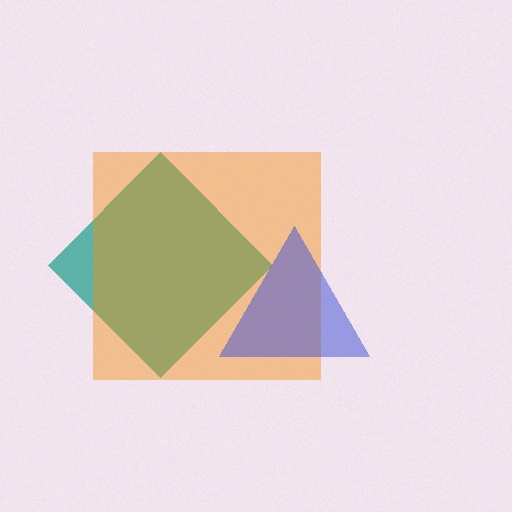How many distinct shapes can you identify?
There are 3 distinct shapes: a teal diamond, an orange square, a blue triangle.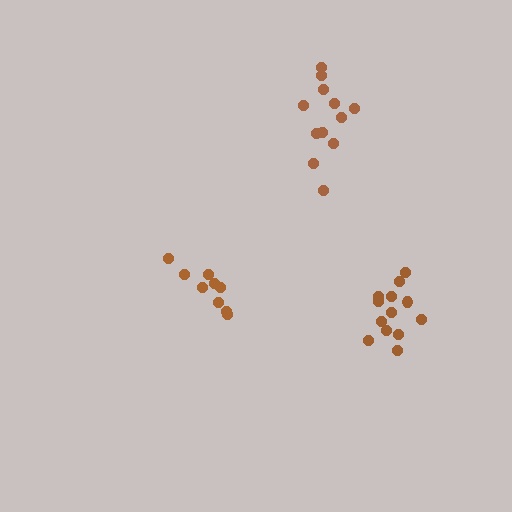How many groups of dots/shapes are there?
There are 3 groups.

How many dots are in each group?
Group 1: 9 dots, Group 2: 12 dots, Group 3: 13 dots (34 total).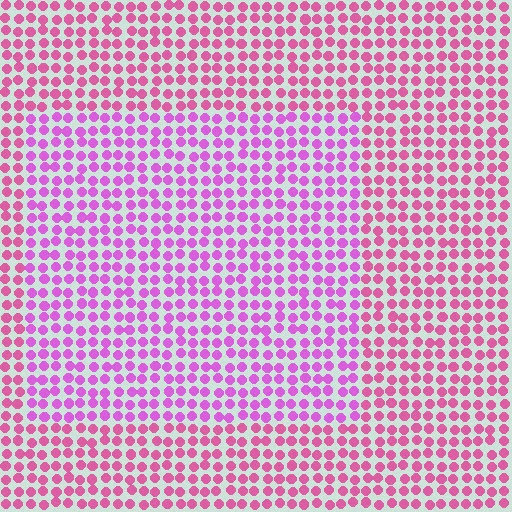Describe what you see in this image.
The image is filled with small pink elements in a uniform arrangement. A rectangle-shaped region is visible where the elements are tinted to a slightly different hue, forming a subtle color boundary.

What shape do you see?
I see a rectangle.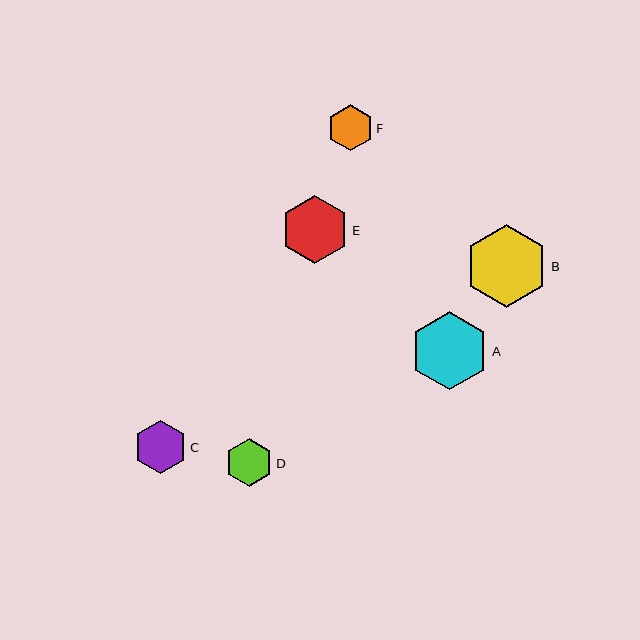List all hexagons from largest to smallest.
From largest to smallest: B, A, E, C, D, F.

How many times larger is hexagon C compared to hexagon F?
Hexagon C is approximately 1.2 times the size of hexagon F.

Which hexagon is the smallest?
Hexagon F is the smallest with a size of approximately 45 pixels.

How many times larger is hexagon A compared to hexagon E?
Hexagon A is approximately 1.2 times the size of hexagon E.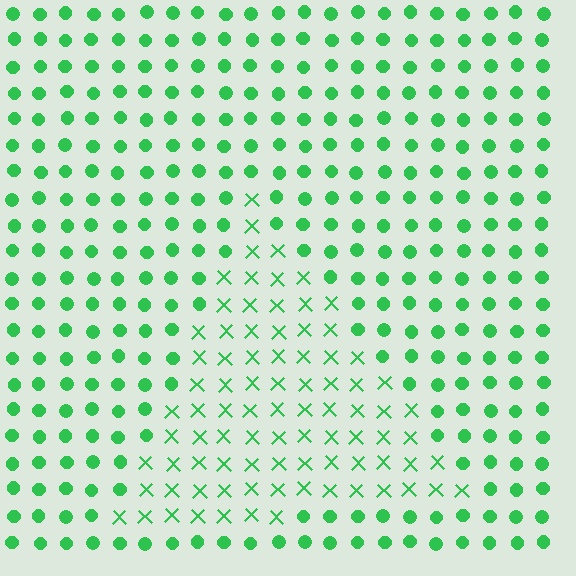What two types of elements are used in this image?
The image uses X marks inside the triangle region and circles outside it.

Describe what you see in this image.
The image is filled with small green elements arranged in a uniform grid. A triangle-shaped region contains X marks, while the surrounding area contains circles. The boundary is defined purely by the change in element shape.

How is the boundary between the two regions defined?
The boundary is defined by a change in element shape: X marks inside vs. circles outside. All elements share the same color and spacing.